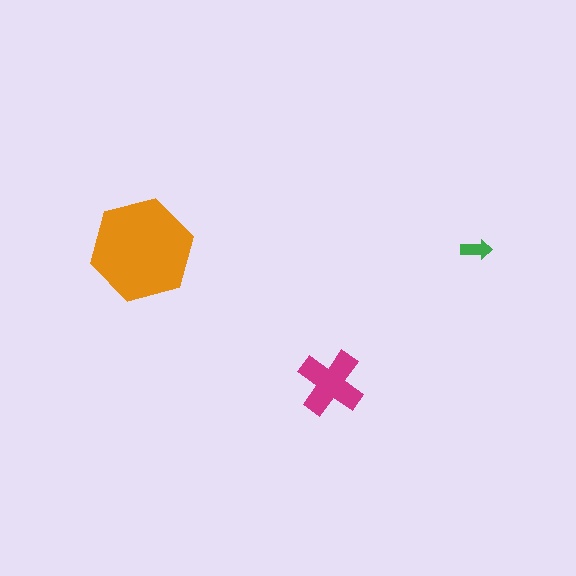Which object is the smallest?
The green arrow.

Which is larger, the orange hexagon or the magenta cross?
The orange hexagon.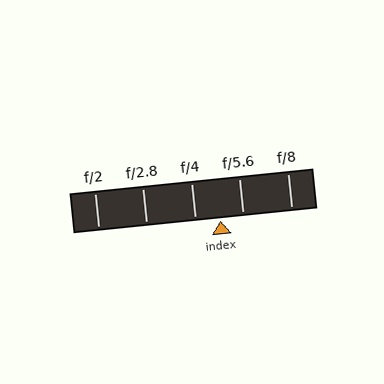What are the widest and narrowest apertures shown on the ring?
The widest aperture shown is f/2 and the narrowest is f/8.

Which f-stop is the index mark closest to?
The index mark is closest to f/5.6.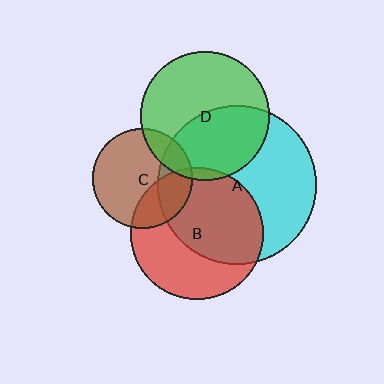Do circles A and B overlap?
Yes.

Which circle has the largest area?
Circle A (cyan).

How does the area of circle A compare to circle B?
Approximately 1.4 times.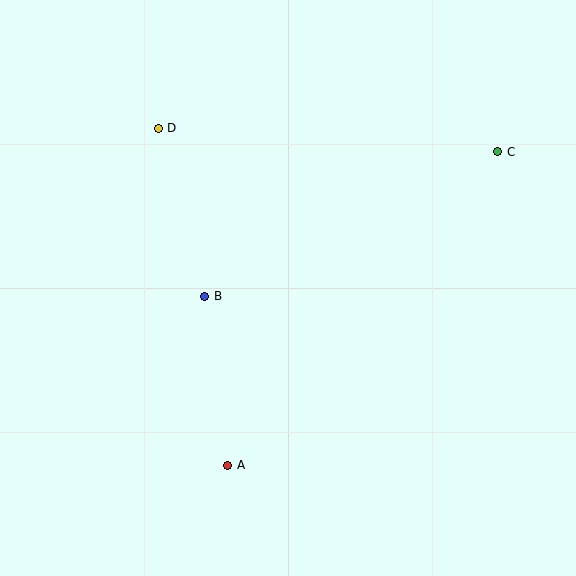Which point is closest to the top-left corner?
Point D is closest to the top-left corner.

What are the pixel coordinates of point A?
Point A is at (228, 465).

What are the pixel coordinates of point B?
Point B is at (205, 296).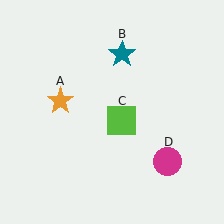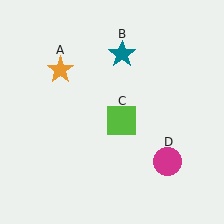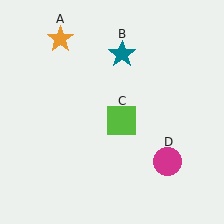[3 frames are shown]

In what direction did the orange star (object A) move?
The orange star (object A) moved up.